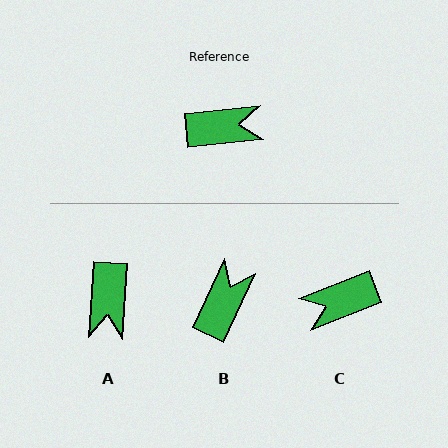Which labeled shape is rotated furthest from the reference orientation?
C, about 165 degrees away.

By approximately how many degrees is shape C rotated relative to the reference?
Approximately 165 degrees clockwise.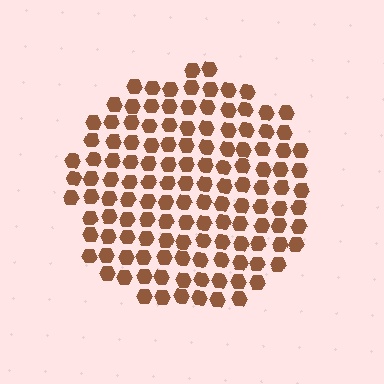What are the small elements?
The small elements are hexagons.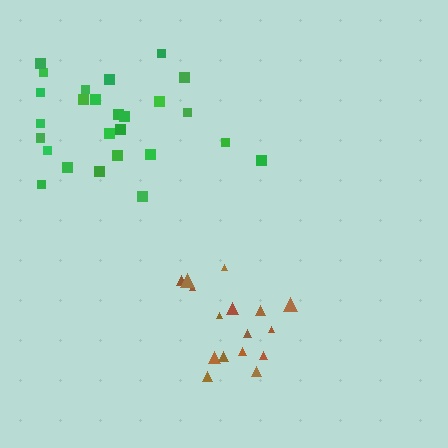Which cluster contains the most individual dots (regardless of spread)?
Green (27).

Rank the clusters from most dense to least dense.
brown, green.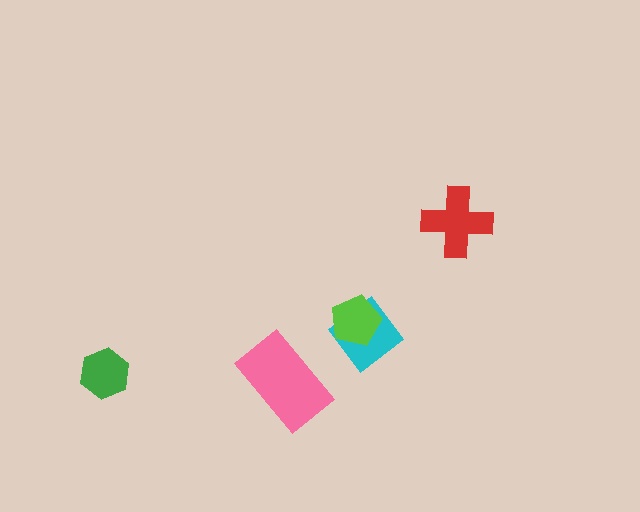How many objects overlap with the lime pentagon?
1 object overlaps with the lime pentagon.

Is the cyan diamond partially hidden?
Yes, it is partially covered by another shape.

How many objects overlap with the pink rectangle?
0 objects overlap with the pink rectangle.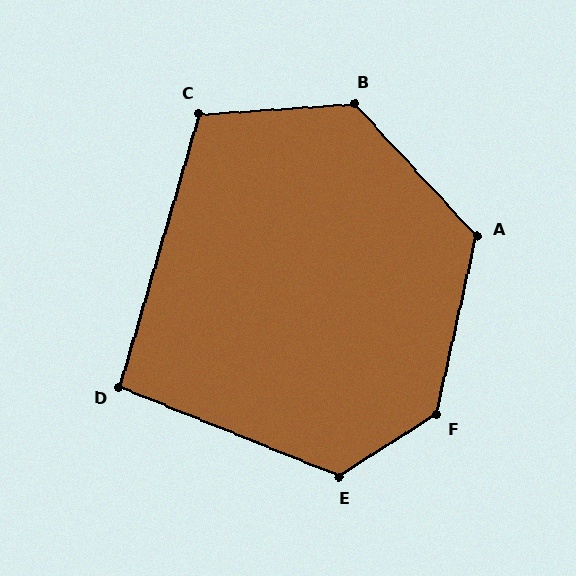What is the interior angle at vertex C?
Approximately 110 degrees (obtuse).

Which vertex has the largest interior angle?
F, at approximately 135 degrees.